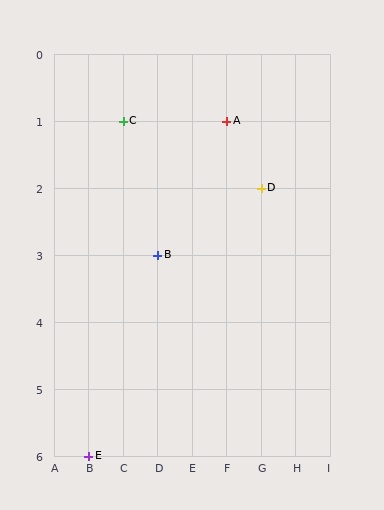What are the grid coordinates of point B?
Point B is at grid coordinates (D, 3).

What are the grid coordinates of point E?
Point E is at grid coordinates (B, 6).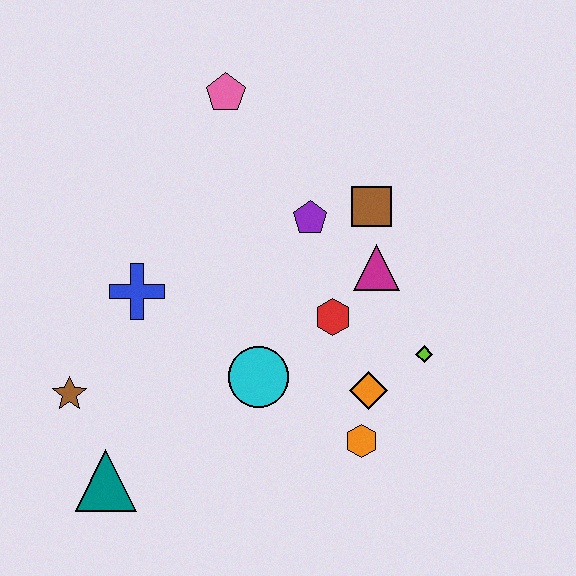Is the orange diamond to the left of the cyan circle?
No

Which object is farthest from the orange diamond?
The pink pentagon is farthest from the orange diamond.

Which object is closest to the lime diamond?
The orange diamond is closest to the lime diamond.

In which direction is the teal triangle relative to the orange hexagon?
The teal triangle is to the left of the orange hexagon.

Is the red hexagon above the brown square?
No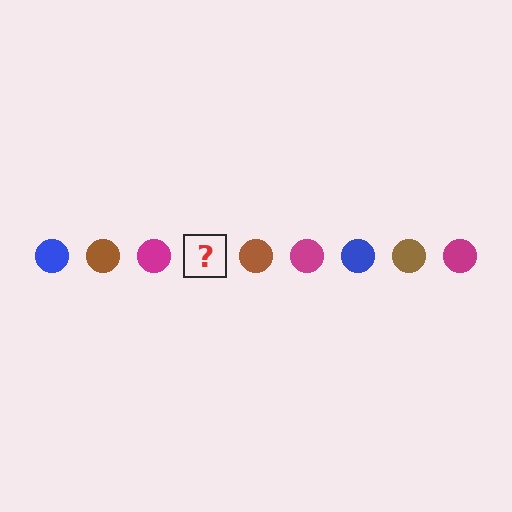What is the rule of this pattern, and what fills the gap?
The rule is that the pattern cycles through blue, brown, magenta circles. The gap should be filled with a blue circle.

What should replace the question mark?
The question mark should be replaced with a blue circle.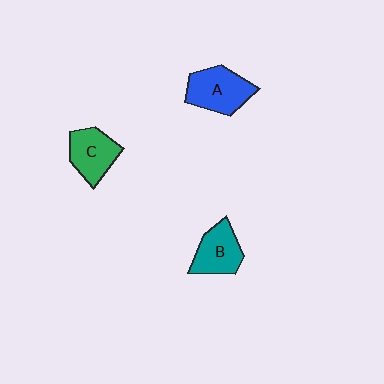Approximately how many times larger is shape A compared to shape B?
Approximately 1.2 times.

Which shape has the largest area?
Shape A (blue).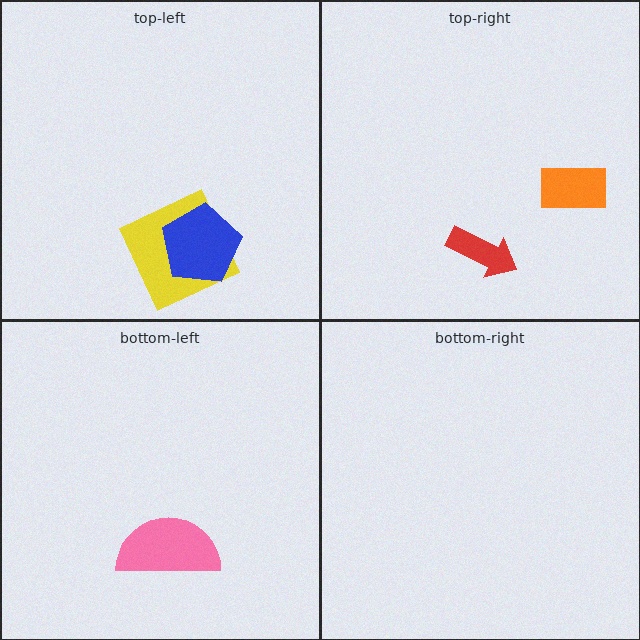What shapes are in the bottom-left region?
The pink semicircle.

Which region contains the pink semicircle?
The bottom-left region.